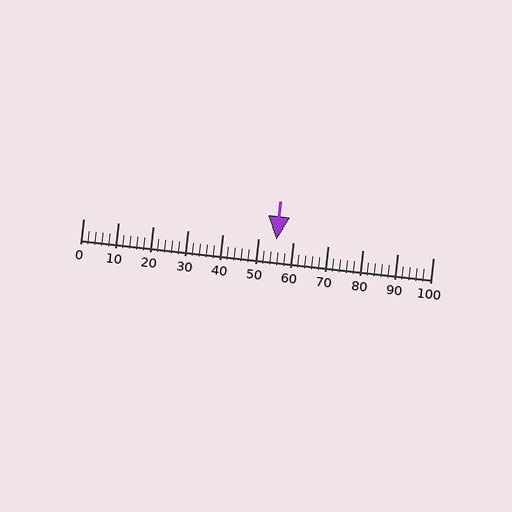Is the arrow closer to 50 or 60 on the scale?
The arrow is closer to 60.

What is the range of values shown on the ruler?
The ruler shows values from 0 to 100.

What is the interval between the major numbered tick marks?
The major tick marks are spaced 10 units apart.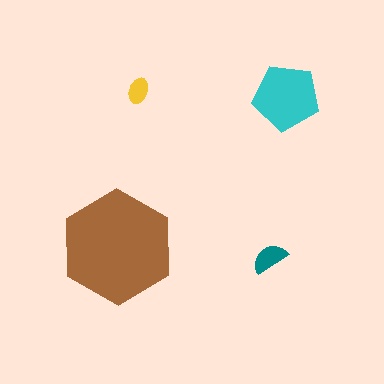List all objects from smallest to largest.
The yellow ellipse, the teal semicircle, the cyan pentagon, the brown hexagon.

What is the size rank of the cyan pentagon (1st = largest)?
2nd.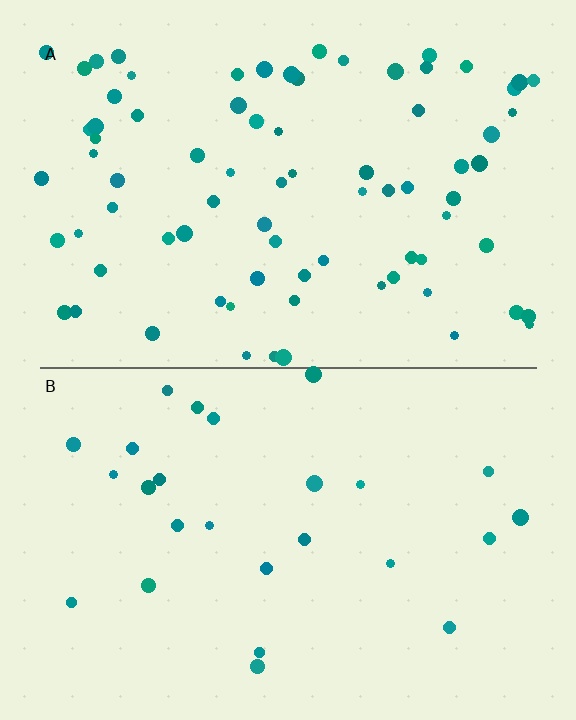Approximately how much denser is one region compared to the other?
Approximately 3.0× — region A over region B.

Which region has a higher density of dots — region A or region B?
A (the top).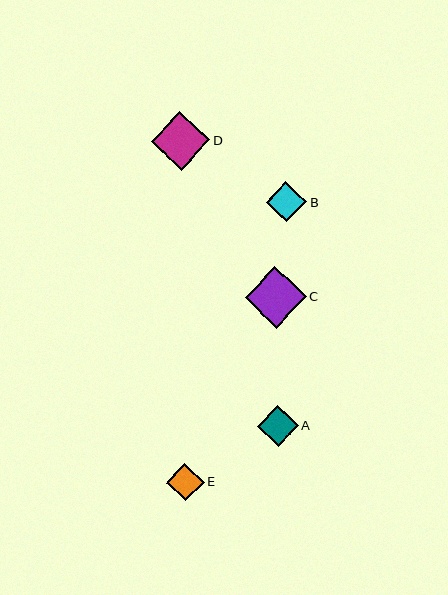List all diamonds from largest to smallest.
From largest to smallest: C, D, A, B, E.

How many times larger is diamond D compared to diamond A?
Diamond D is approximately 1.4 times the size of diamond A.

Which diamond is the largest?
Diamond C is the largest with a size of approximately 61 pixels.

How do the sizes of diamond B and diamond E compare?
Diamond B and diamond E are approximately the same size.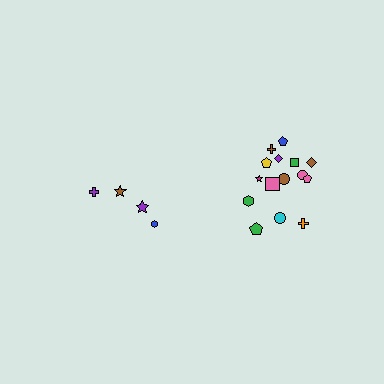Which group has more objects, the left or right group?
The right group.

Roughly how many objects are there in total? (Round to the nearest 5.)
Roughly 20 objects in total.